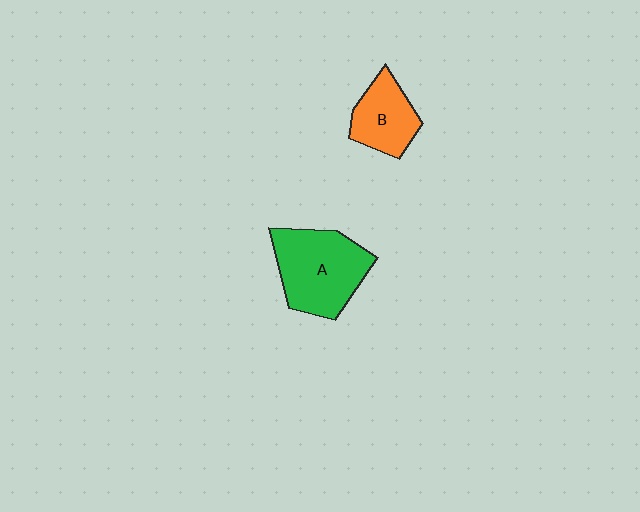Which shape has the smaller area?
Shape B (orange).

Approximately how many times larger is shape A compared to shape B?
Approximately 1.7 times.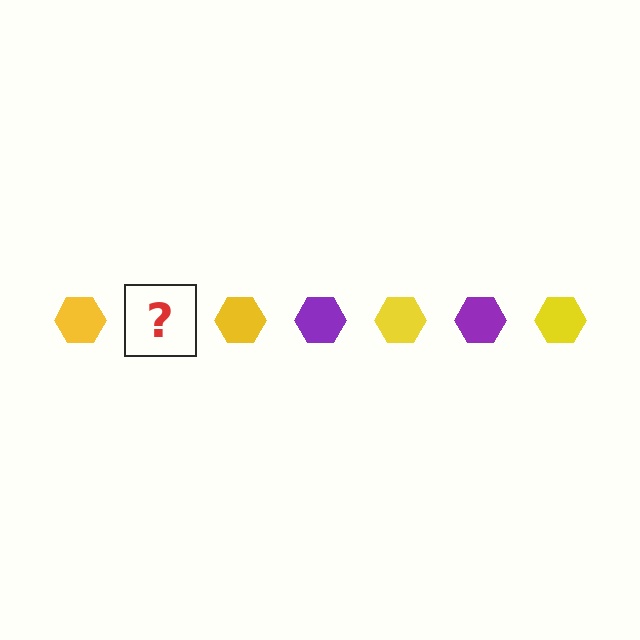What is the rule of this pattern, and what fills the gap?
The rule is that the pattern cycles through yellow, purple hexagons. The gap should be filled with a purple hexagon.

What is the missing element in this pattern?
The missing element is a purple hexagon.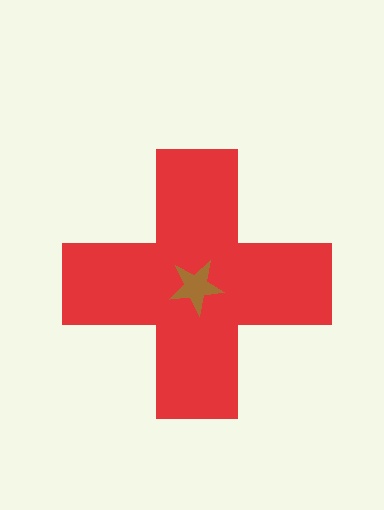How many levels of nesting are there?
2.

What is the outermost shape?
The red cross.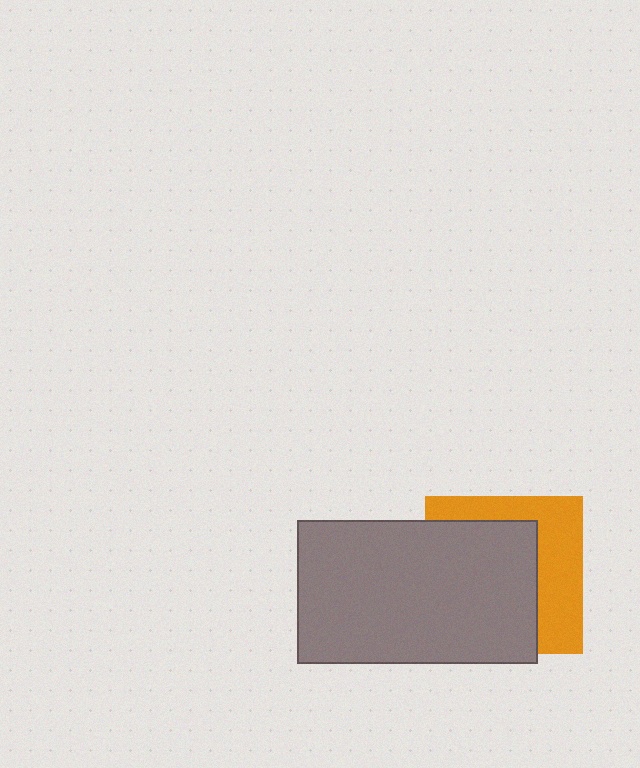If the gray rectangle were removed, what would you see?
You would see the complete orange square.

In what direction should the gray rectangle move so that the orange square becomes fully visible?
The gray rectangle should move left. That is the shortest direction to clear the overlap and leave the orange square fully visible.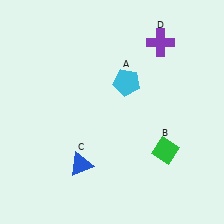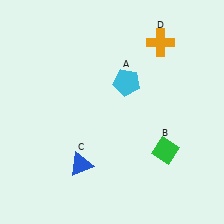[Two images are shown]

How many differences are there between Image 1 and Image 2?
There is 1 difference between the two images.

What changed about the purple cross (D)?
In Image 1, D is purple. In Image 2, it changed to orange.